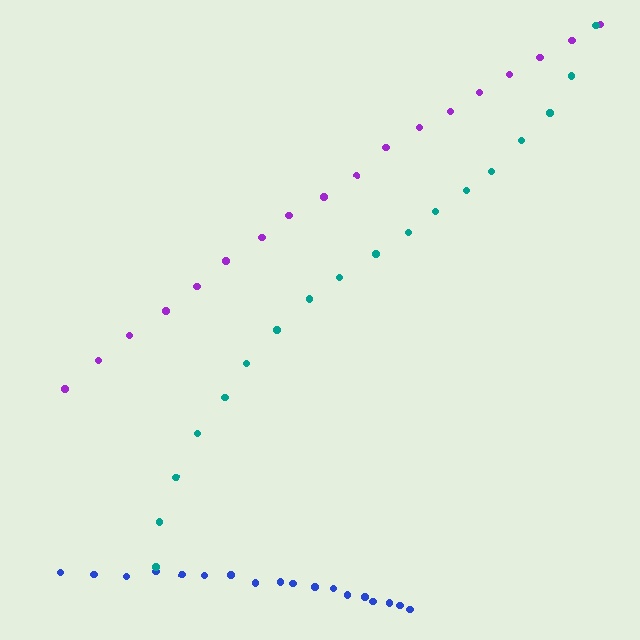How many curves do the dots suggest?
There are 3 distinct paths.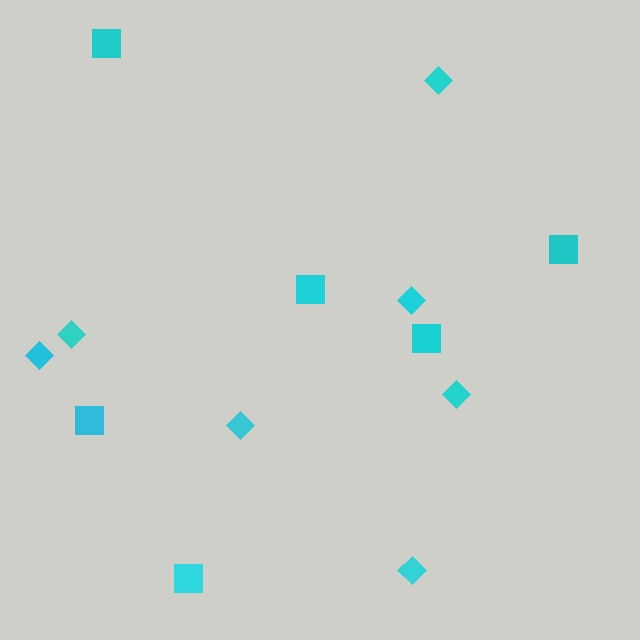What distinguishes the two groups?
There are 2 groups: one group of squares (6) and one group of diamonds (7).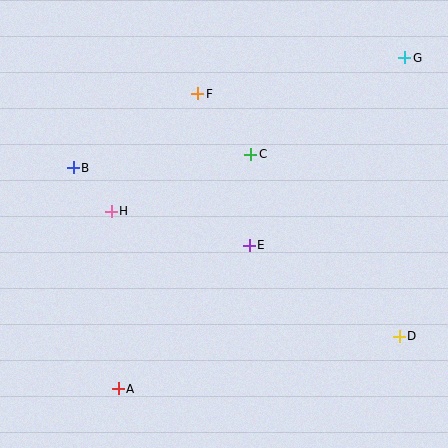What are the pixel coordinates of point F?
Point F is at (198, 94).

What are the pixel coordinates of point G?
Point G is at (405, 58).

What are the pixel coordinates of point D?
Point D is at (399, 336).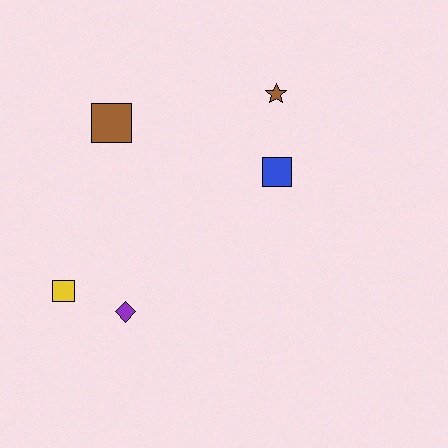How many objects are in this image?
There are 5 objects.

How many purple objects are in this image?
There is 1 purple object.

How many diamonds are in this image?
There is 1 diamond.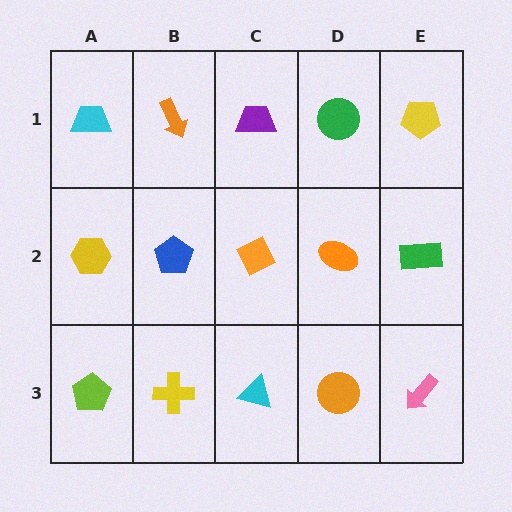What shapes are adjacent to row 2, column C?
A purple trapezoid (row 1, column C), a cyan triangle (row 3, column C), a blue pentagon (row 2, column B), an orange ellipse (row 2, column D).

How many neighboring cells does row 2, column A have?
3.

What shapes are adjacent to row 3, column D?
An orange ellipse (row 2, column D), a cyan triangle (row 3, column C), a pink arrow (row 3, column E).